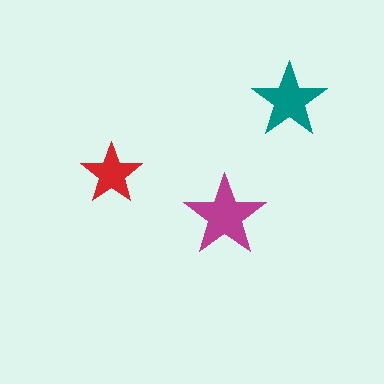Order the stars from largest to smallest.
the magenta one, the teal one, the red one.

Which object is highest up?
The teal star is topmost.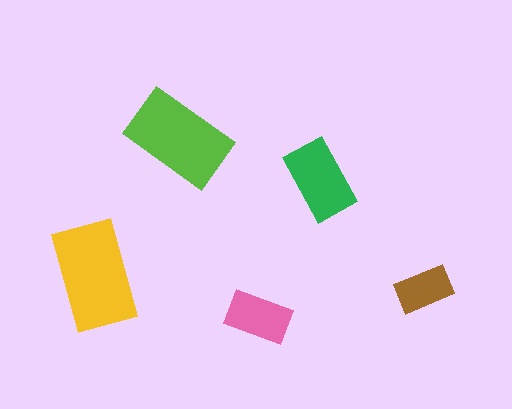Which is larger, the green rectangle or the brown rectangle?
The green one.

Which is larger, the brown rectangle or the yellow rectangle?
The yellow one.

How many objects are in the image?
There are 5 objects in the image.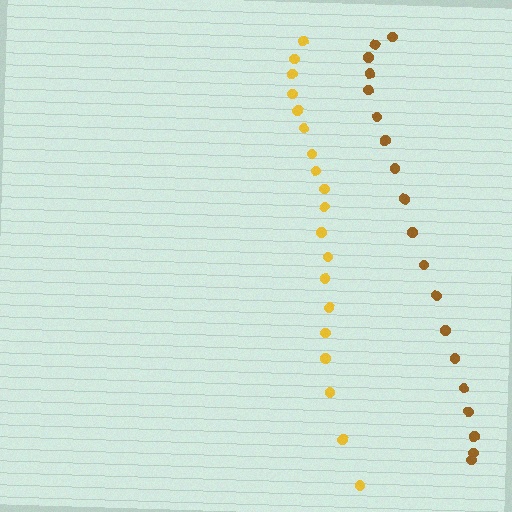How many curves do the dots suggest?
There are 2 distinct paths.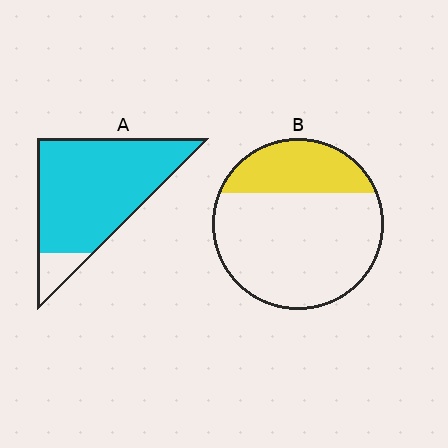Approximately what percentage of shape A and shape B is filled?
A is approximately 90% and B is approximately 30%.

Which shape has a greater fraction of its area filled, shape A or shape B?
Shape A.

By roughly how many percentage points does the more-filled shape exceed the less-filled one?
By roughly 60 percentage points (A over B).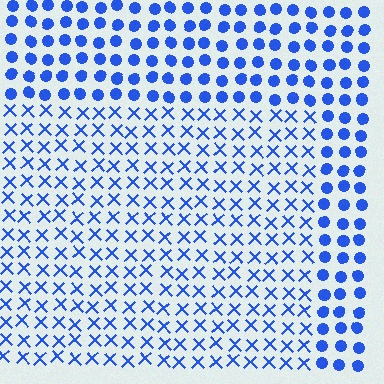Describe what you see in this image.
The image is filled with small blue elements arranged in a uniform grid. A rectangle-shaped region contains X marks, while the surrounding area contains circles. The boundary is defined purely by the change in element shape.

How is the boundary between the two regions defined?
The boundary is defined by a change in element shape: X marks inside vs. circles outside. All elements share the same color and spacing.